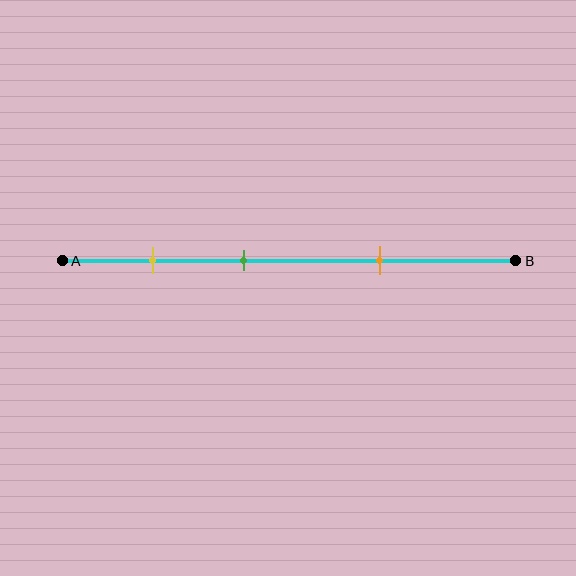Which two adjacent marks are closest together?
The yellow and green marks are the closest adjacent pair.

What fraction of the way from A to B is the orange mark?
The orange mark is approximately 70% (0.7) of the way from A to B.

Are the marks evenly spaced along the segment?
Yes, the marks are approximately evenly spaced.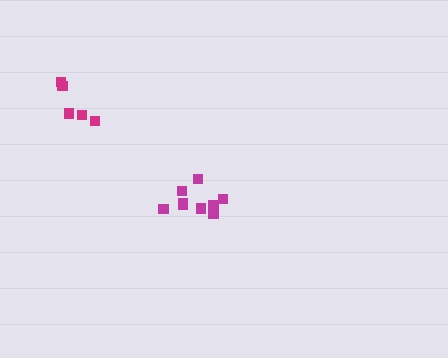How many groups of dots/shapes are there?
There are 2 groups.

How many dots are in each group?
Group 1: 9 dots, Group 2: 5 dots (14 total).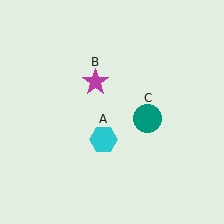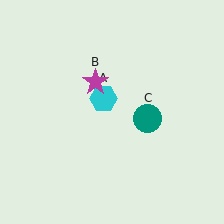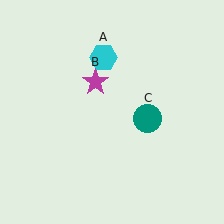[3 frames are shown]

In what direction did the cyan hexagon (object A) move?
The cyan hexagon (object A) moved up.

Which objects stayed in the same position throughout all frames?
Magenta star (object B) and teal circle (object C) remained stationary.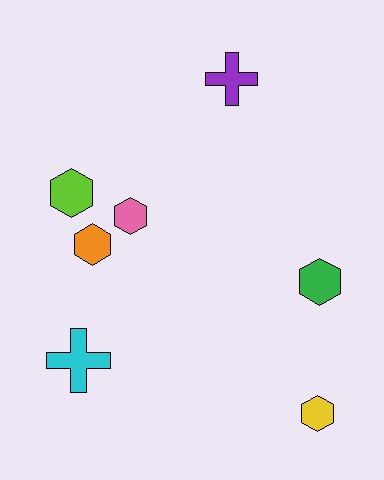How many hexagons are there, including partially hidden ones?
There are 5 hexagons.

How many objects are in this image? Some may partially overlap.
There are 7 objects.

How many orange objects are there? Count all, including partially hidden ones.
There is 1 orange object.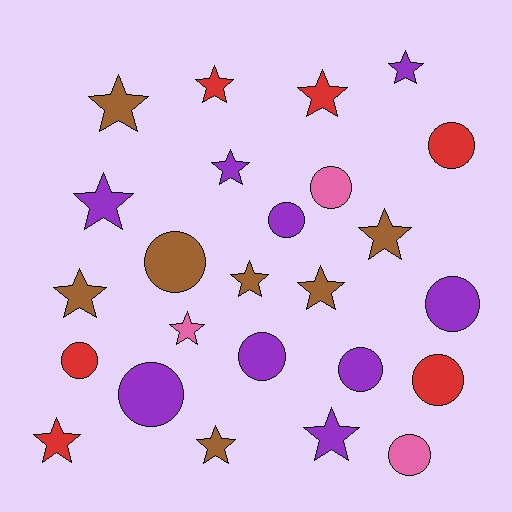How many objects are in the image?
There are 25 objects.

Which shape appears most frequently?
Star, with 14 objects.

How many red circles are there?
There are 3 red circles.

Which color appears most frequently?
Purple, with 9 objects.